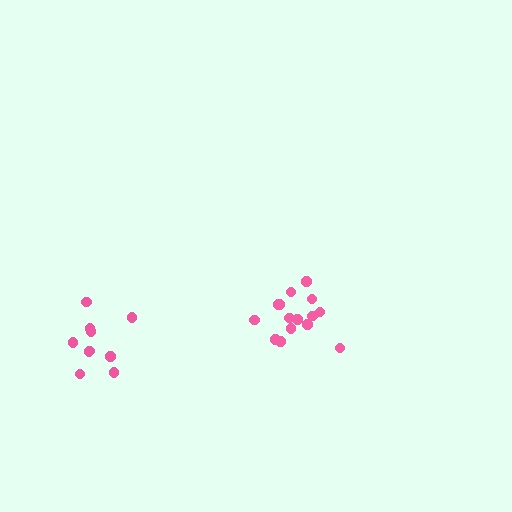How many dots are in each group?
Group 1: 15 dots, Group 2: 10 dots (25 total).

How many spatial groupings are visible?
There are 2 spatial groupings.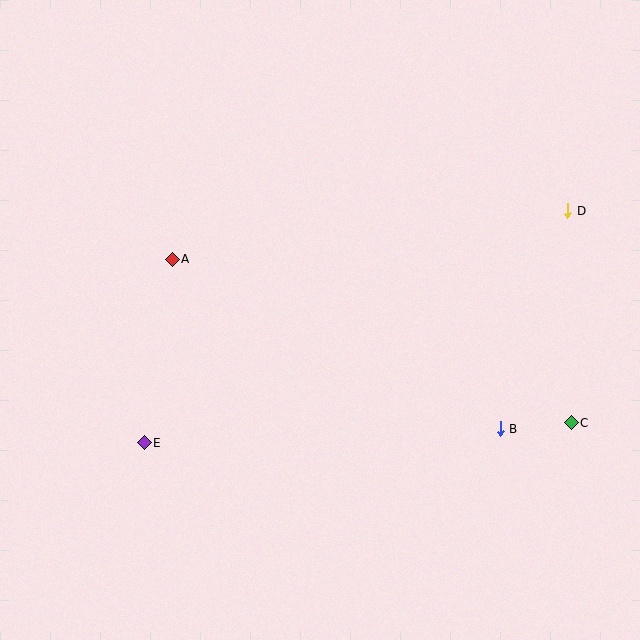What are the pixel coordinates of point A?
Point A is at (172, 259).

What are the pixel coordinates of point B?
Point B is at (500, 429).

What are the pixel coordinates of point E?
Point E is at (144, 443).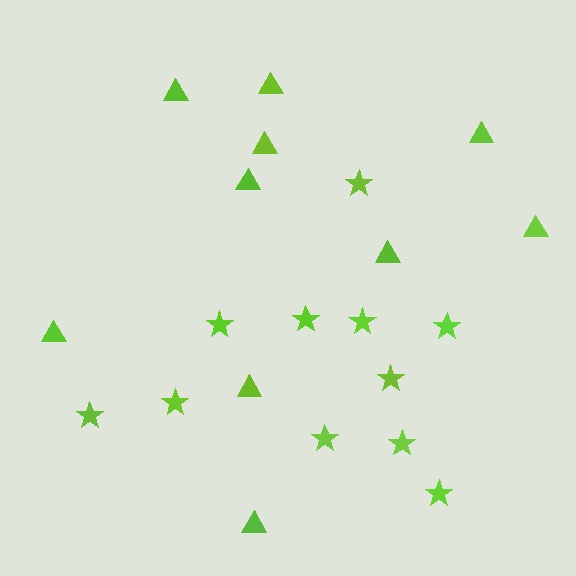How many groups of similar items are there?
There are 2 groups: one group of stars (11) and one group of triangles (10).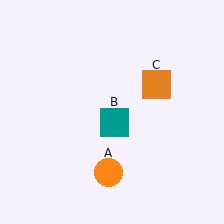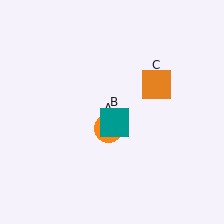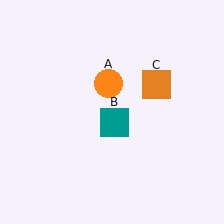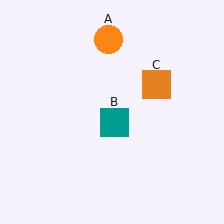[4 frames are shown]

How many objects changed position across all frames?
1 object changed position: orange circle (object A).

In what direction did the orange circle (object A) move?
The orange circle (object A) moved up.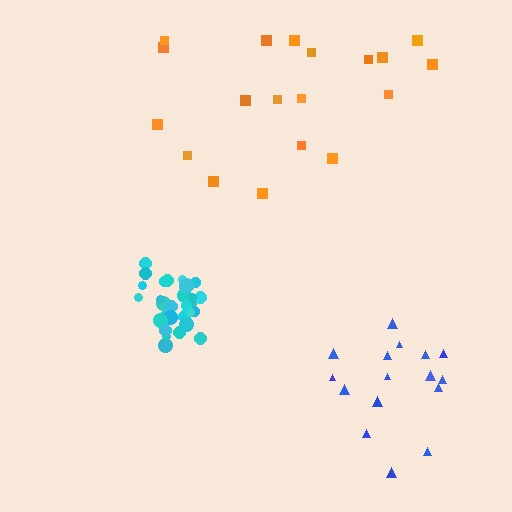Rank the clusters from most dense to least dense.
cyan, blue, orange.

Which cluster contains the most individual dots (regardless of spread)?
Cyan (31).